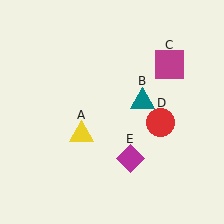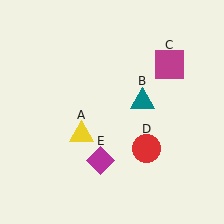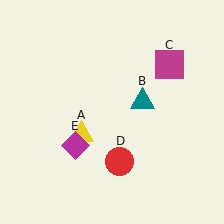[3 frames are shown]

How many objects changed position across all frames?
2 objects changed position: red circle (object D), magenta diamond (object E).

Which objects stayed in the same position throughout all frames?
Yellow triangle (object A) and teal triangle (object B) and magenta square (object C) remained stationary.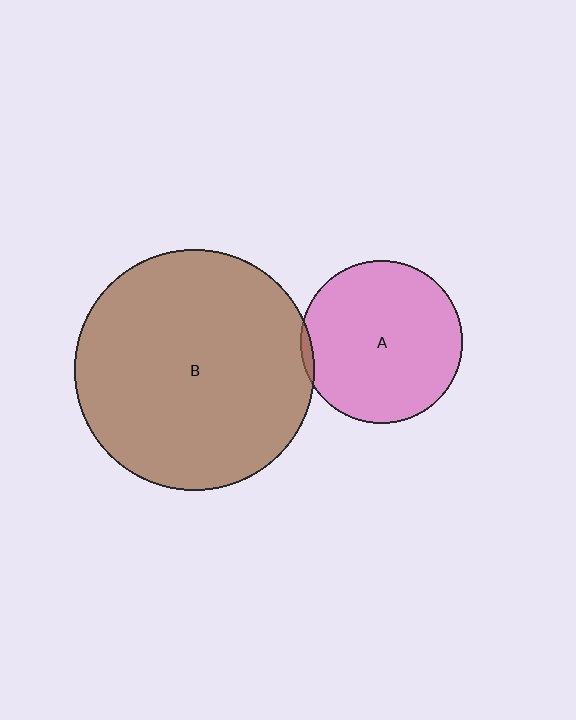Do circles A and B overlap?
Yes.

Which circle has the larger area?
Circle B (brown).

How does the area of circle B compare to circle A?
Approximately 2.2 times.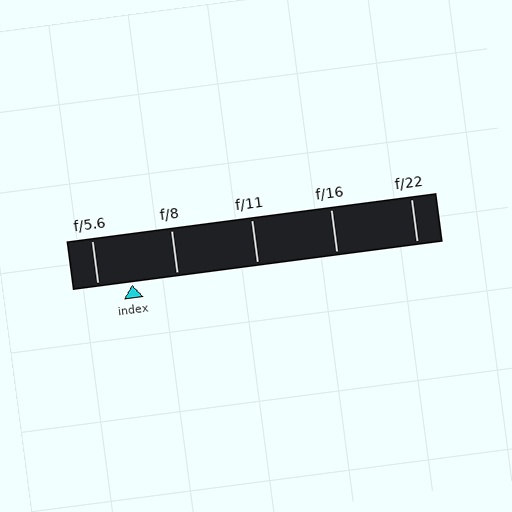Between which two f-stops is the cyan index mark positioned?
The index mark is between f/5.6 and f/8.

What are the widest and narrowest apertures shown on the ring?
The widest aperture shown is f/5.6 and the narrowest is f/22.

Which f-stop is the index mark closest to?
The index mark is closest to f/5.6.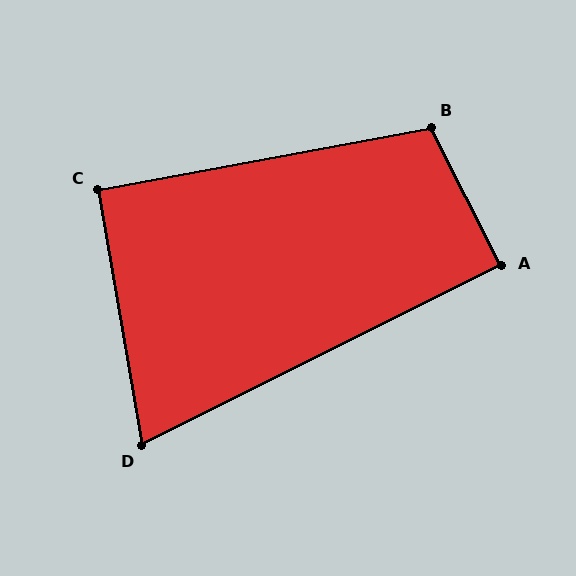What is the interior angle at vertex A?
Approximately 89 degrees (approximately right).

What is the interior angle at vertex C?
Approximately 91 degrees (approximately right).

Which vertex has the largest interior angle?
B, at approximately 107 degrees.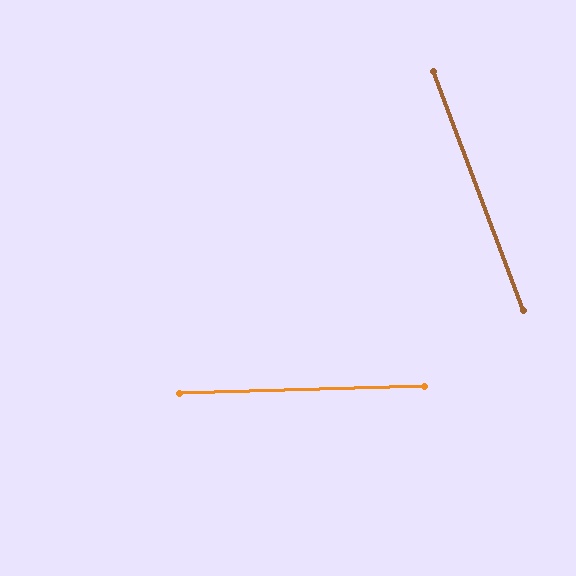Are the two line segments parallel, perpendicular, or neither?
Neither parallel nor perpendicular — they differ by about 71°.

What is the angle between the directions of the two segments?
Approximately 71 degrees.